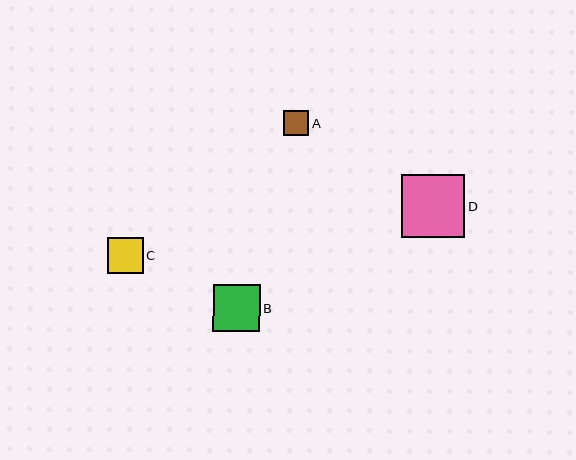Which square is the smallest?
Square A is the smallest with a size of approximately 25 pixels.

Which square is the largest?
Square D is the largest with a size of approximately 63 pixels.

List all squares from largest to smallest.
From largest to smallest: D, B, C, A.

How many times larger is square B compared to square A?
Square B is approximately 1.9 times the size of square A.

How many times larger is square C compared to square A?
Square C is approximately 1.4 times the size of square A.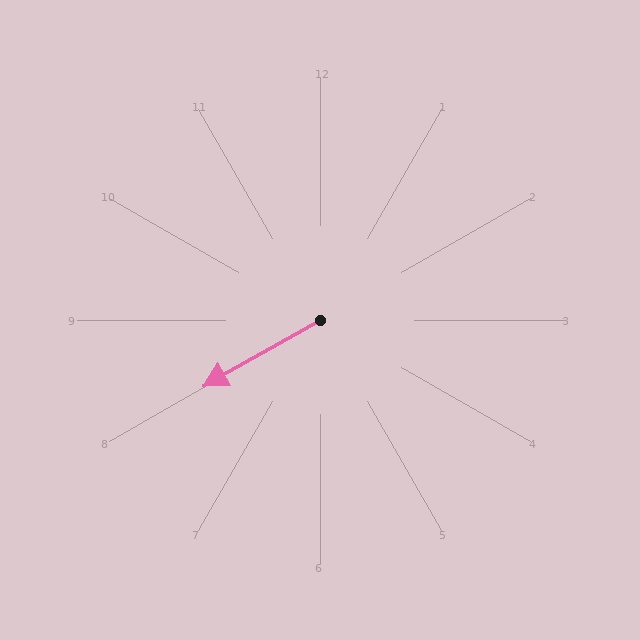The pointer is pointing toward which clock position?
Roughly 8 o'clock.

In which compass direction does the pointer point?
Southwest.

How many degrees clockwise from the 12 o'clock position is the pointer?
Approximately 241 degrees.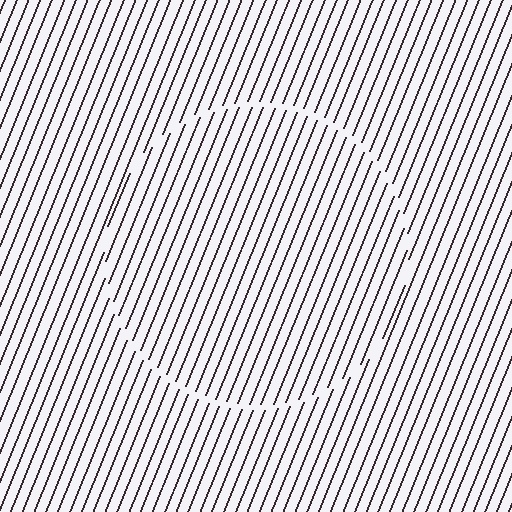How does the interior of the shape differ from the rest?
The interior of the shape contains the same grating, shifted by half a period — the contour is defined by the phase discontinuity where line-ends from the inner and outer gratings abut.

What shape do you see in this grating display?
An illusory circle. The interior of the shape contains the same grating, shifted by half a period — the contour is defined by the phase discontinuity where line-ends from the inner and outer gratings abut.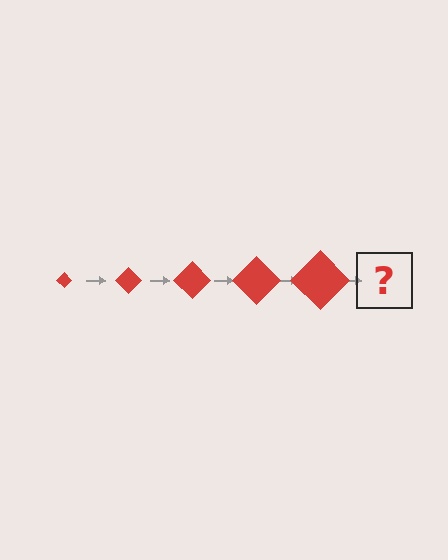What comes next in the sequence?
The next element should be a red diamond, larger than the previous one.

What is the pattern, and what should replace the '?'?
The pattern is that the diamond gets progressively larger each step. The '?' should be a red diamond, larger than the previous one.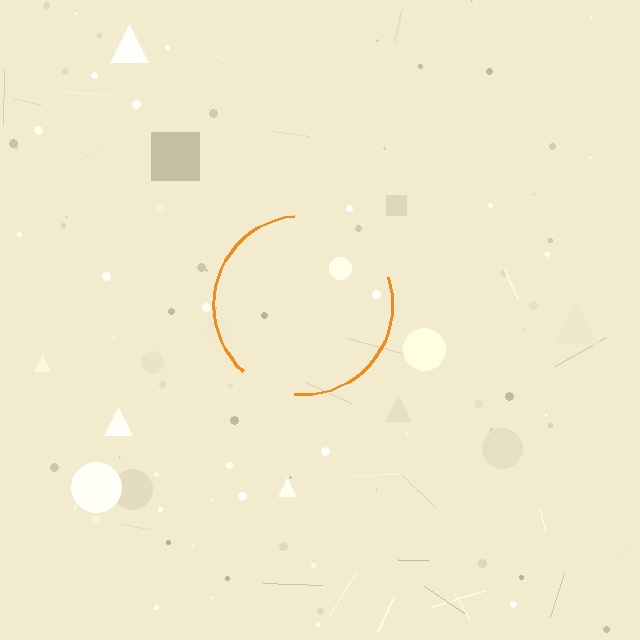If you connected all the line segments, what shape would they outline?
They would outline a circle.